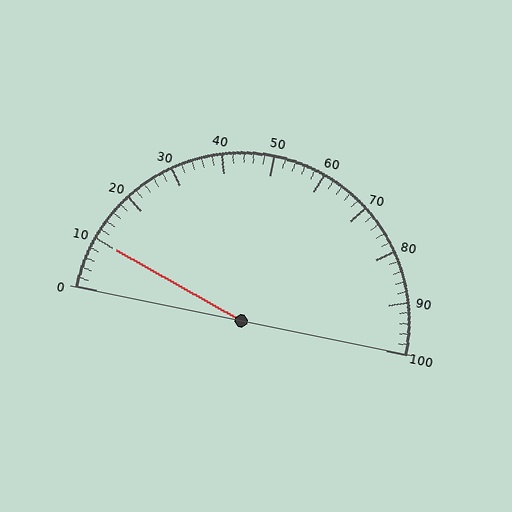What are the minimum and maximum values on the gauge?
The gauge ranges from 0 to 100.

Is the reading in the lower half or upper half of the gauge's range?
The reading is in the lower half of the range (0 to 100).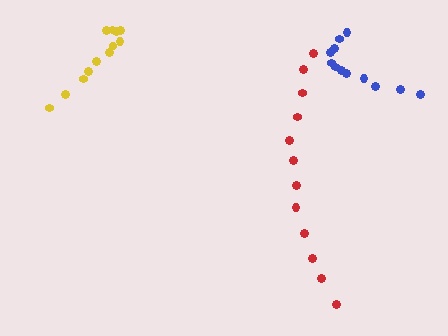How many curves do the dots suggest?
There are 3 distinct paths.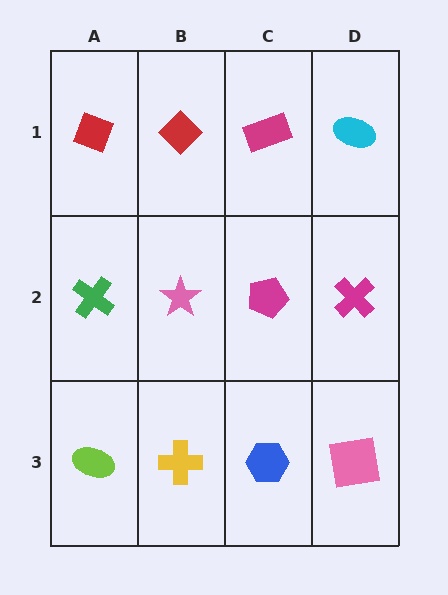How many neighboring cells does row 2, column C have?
4.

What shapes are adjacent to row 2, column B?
A red diamond (row 1, column B), a yellow cross (row 3, column B), a green cross (row 2, column A), a magenta pentagon (row 2, column C).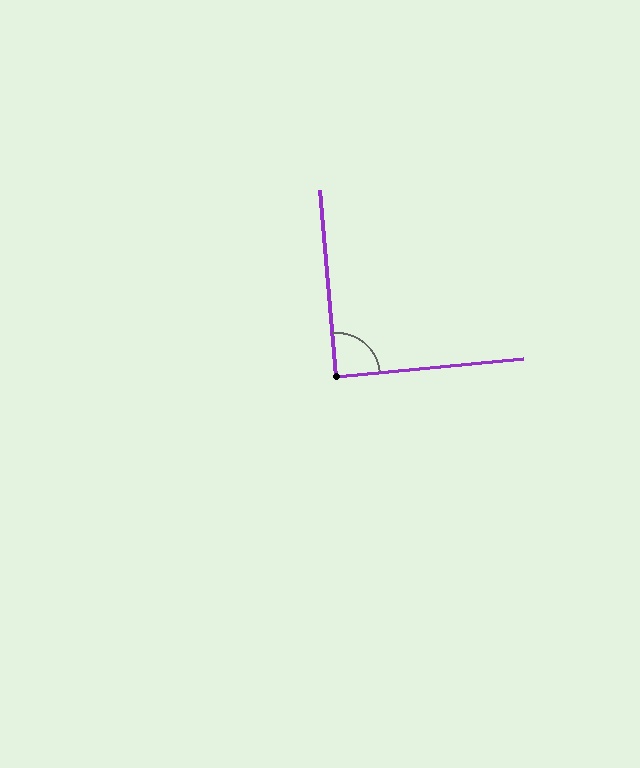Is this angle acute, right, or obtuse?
It is approximately a right angle.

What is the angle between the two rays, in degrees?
Approximately 90 degrees.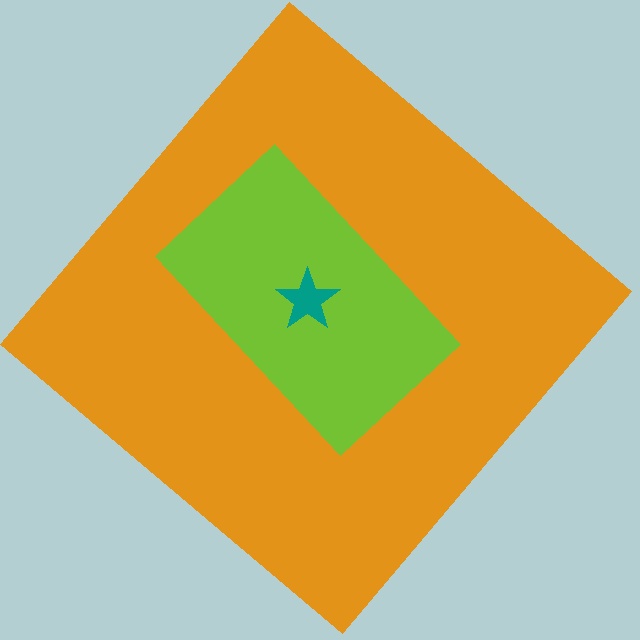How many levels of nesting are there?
3.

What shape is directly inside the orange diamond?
The lime rectangle.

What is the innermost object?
The teal star.